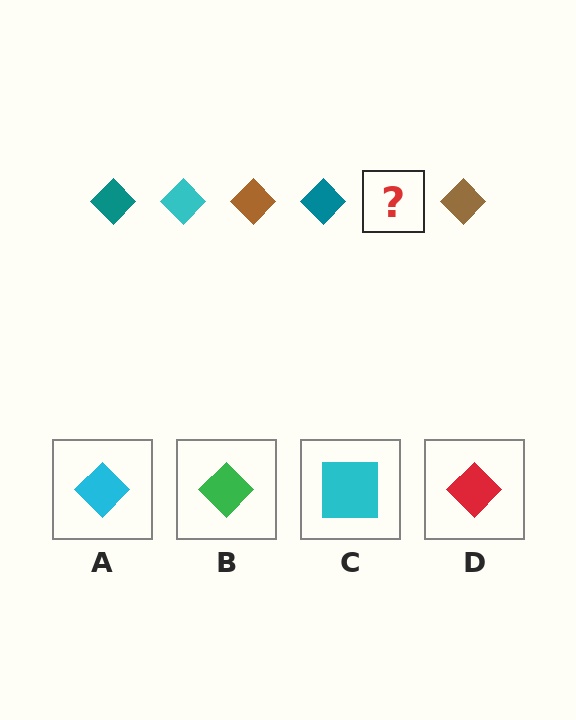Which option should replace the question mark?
Option A.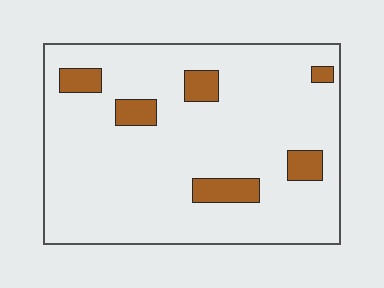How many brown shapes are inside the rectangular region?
6.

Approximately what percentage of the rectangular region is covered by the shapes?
Approximately 10%.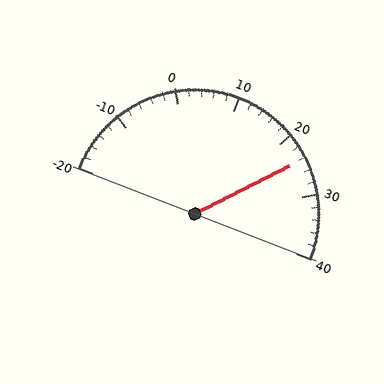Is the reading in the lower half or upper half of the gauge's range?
The reading is in the upper half of the range (-20 to 40).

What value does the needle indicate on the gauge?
The needle indicates approximately 24.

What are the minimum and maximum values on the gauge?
The gauge ranges from -20 to 40.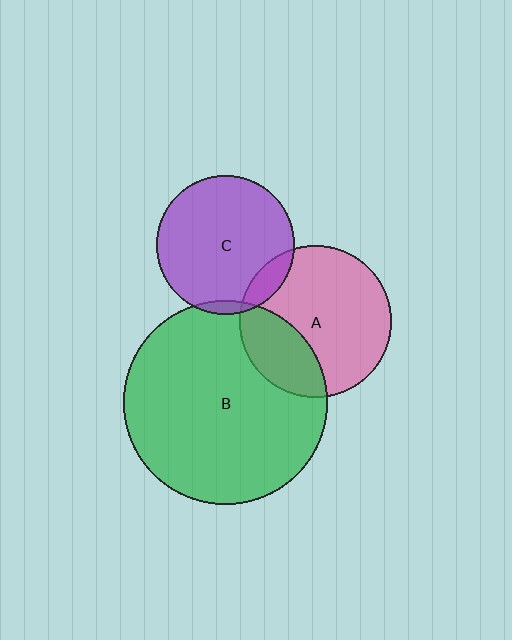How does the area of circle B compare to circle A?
Approximately 1.8 times.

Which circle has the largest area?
Circle B (green).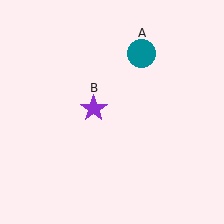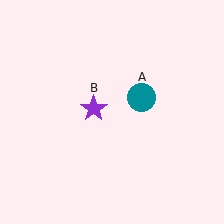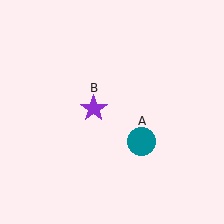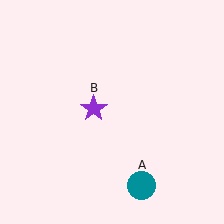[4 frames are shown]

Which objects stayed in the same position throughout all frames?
Purple star (object B) remained stationary.